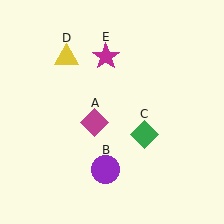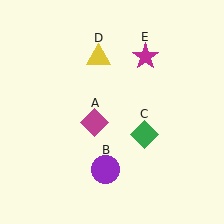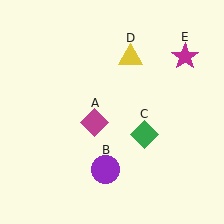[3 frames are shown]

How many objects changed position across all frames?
2 objects changed position: yellow triangle (object D), magenta star (object E).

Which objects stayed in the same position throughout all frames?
Magenta diamond (object A) and purple circle (object B) and green diamond (object C) remained stationary.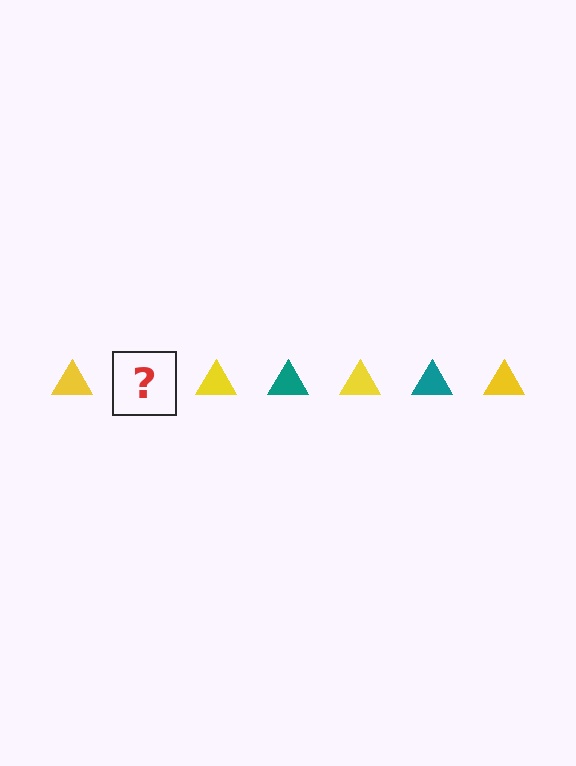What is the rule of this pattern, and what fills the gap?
The rule is that the pattern cycles through yellow, teal triangles. The gap should be filled with a teal triangle.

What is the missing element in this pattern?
The missing element is a teal triangle.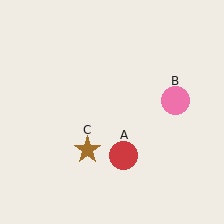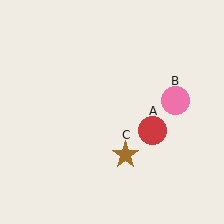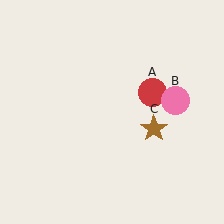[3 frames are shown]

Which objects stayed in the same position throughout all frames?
Pink circle (object B) remained stationary.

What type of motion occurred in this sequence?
The red circle (object A), brown star (object C) rotated counterclockwise around the center of the scene.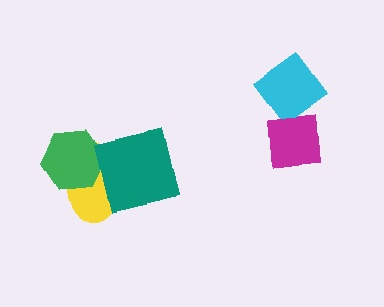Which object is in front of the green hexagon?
The teal square is in front of the green hexagon.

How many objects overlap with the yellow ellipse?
2 objects overlap with the yellow ellipse.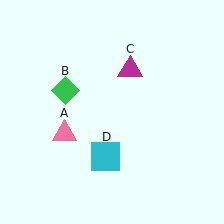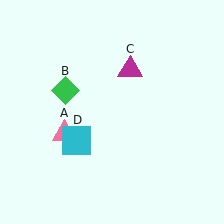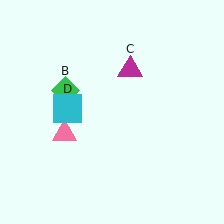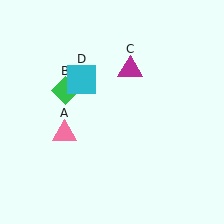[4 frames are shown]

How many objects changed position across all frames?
1 object changed position: cyan square (object D).